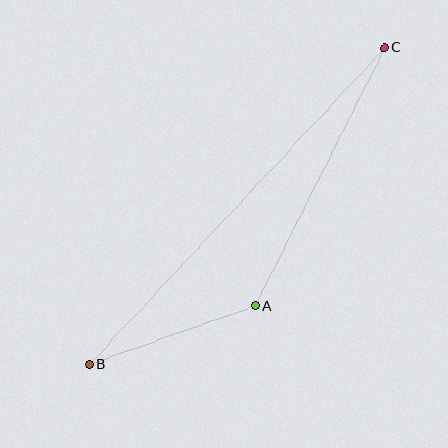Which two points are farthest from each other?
Points B and C are farthest from each other.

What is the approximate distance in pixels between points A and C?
The distance between A and C is approximately 289 pixels.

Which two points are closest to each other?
Points A and B are closest to each other.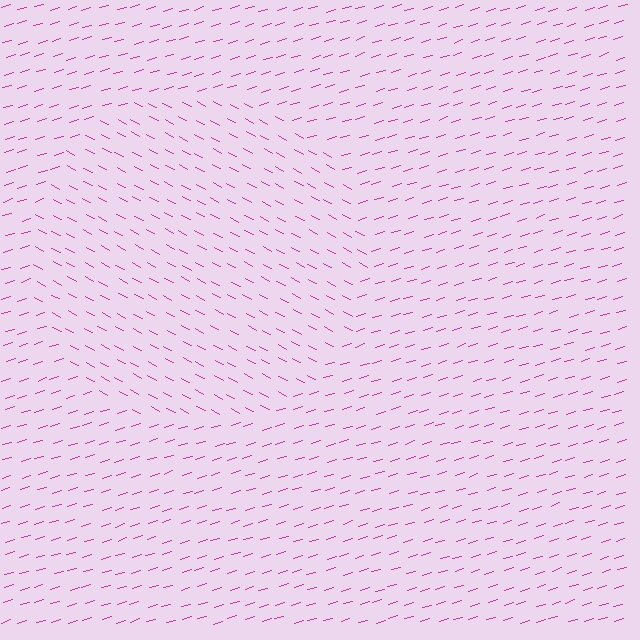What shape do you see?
I see a circle.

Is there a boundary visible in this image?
Yes, there is a texture boundary formed by a change in line orientation.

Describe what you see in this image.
The image is filled with small magenta line segments. A circle region in the image has lines oriented differently from the surrounding lines, creating a visible texture boundary.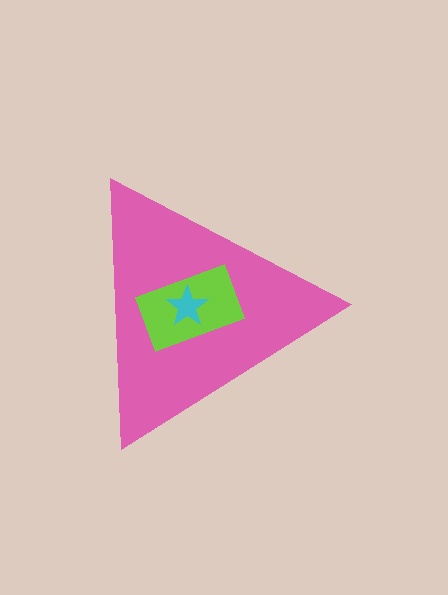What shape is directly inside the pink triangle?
The lime rectangle.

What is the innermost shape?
The cyan star.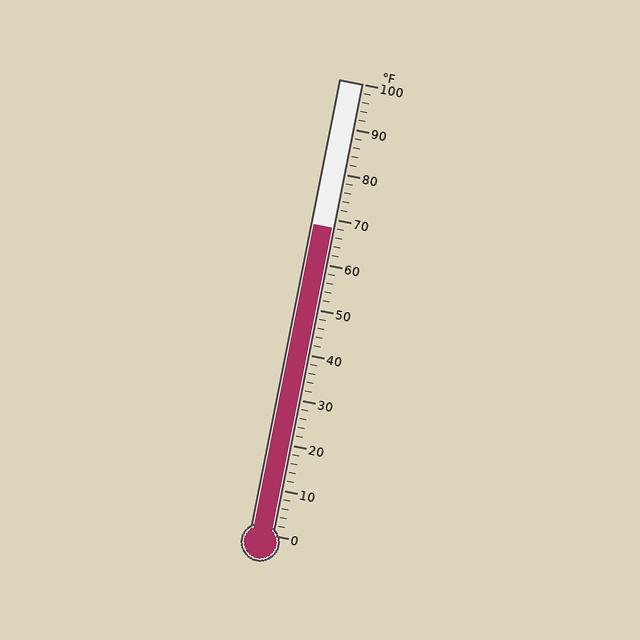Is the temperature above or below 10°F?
The temperature is above 10°F.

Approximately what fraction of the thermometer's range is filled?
The thermometer is filled to approximately 70% of its range.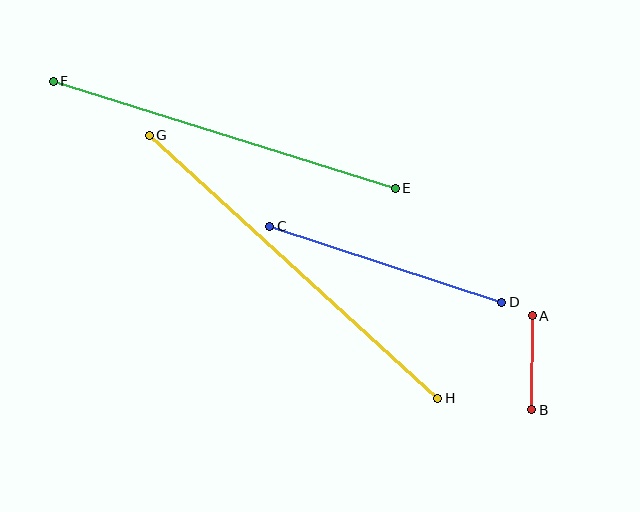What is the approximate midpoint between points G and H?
The midpoint is at approximately (294, 267) pixels.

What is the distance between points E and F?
The distance is approximately 359 pixels.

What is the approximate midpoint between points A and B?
The midpoint is at approximately (532, 363) pixels.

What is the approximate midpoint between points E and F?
The midpoint is at approximately (224, 135) pixels.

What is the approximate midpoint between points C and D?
The midpoint is at approximately (386, 264) pixels.